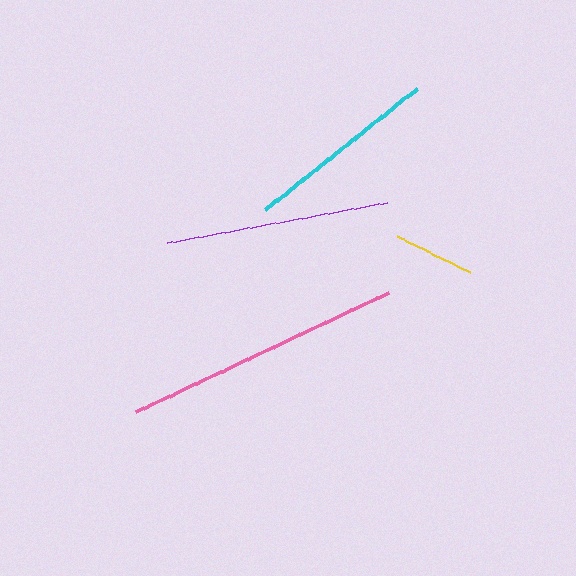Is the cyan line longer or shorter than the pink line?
The pink line is longer than the cyan line.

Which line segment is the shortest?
The yellow line is the shortest at approximately 81 pixels.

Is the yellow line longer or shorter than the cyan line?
The cyan line is longer than the yellow line.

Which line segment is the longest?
The pink line is the longest at approximately 280 pixels.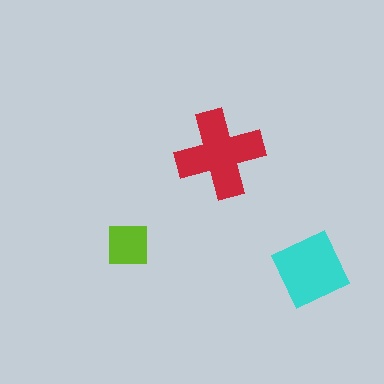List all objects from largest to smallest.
The red cross, the cyan diamond, the lime square.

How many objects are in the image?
There are 3 objects in the image.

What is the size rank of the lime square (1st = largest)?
3rd.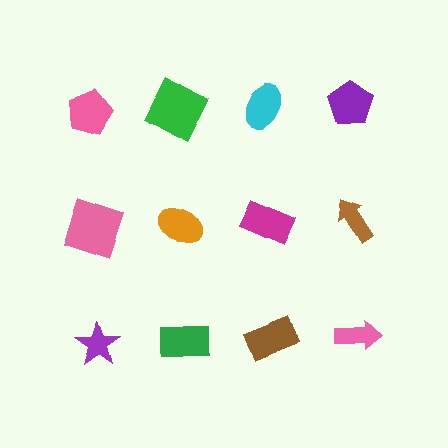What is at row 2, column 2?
An orange ellipse.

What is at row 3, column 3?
A brown rectangle.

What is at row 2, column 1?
A pink square.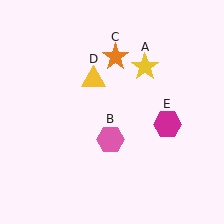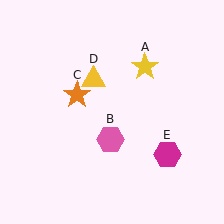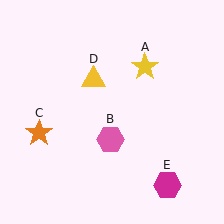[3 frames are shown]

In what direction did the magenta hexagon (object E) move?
The magenta hexagon (object E) moved down.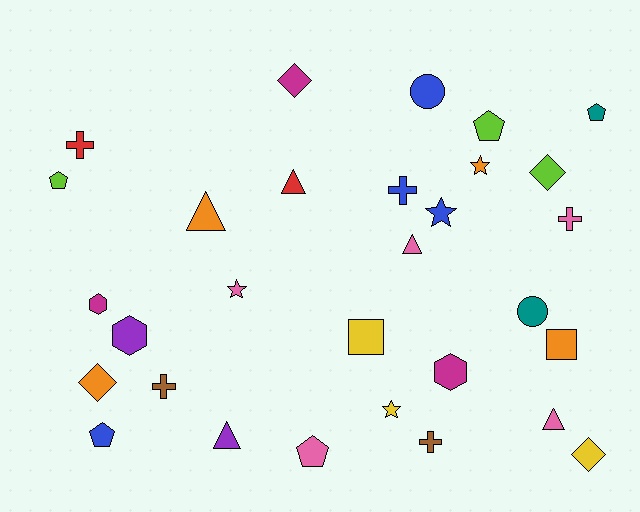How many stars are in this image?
There are 4 stars.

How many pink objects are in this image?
There are 5 pink objects.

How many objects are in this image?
There are 30 objects.